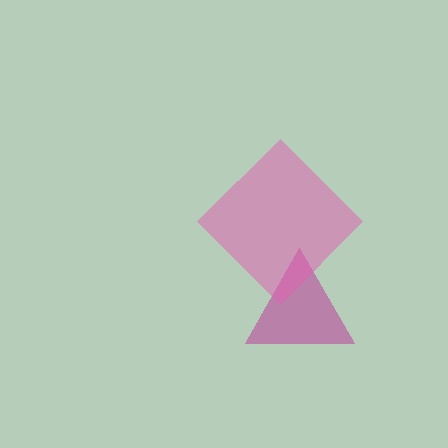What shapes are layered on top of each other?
The layered shapes are: a magenta triangle, a pink diamond.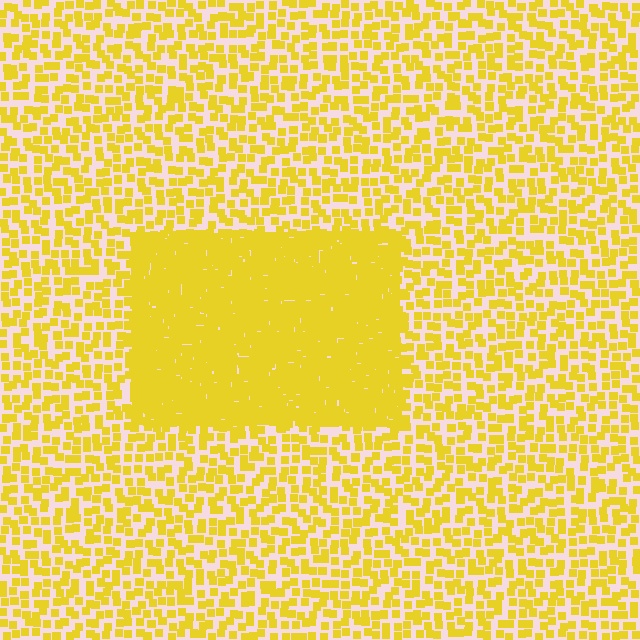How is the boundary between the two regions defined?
The boundary is defined by a change in element density (approximately 2.7x ratio). All elements are the same color, size, and shape.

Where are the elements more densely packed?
The elements are more densely packed inside the rectangle boundary.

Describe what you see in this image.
The image contains small yellow elements arranged at two different densities. A rectangle-shaped region is visible where the elements are more densely packed than the surrounding area.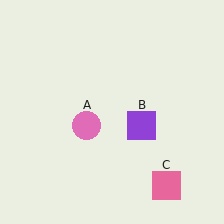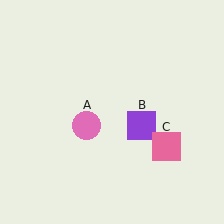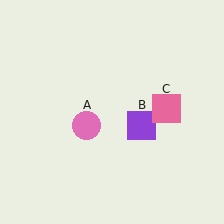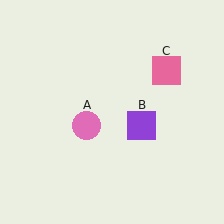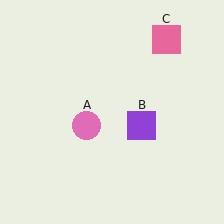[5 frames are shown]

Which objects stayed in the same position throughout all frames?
Pink circle (object A) and purple square (object B) remained stationary.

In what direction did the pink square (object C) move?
The pink square (object C) moved up.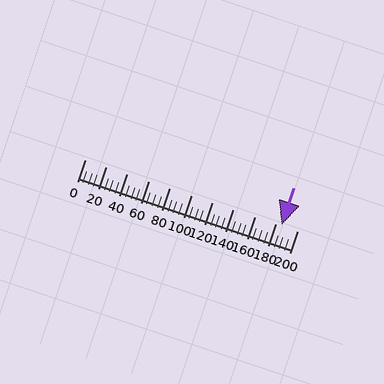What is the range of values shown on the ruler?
The ruler shows values from 0 to 200.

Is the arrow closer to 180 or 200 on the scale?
The arrow is closer to 180.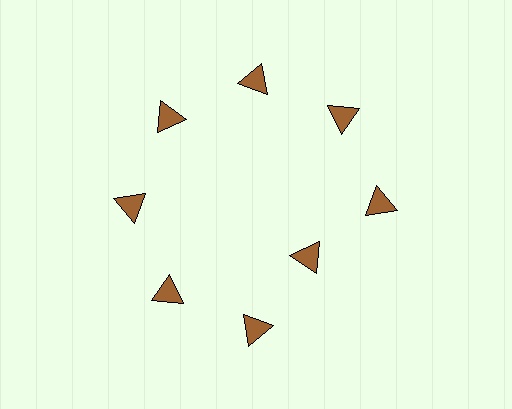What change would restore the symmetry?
The symmetry would be restored by moving it outward, back onto the ring so that all 8 triangles sit at equal angles and equal distance from the center.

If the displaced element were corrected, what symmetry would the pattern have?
It would have 8-fold rotational symmetry — the pattern would map onto itself every 45 degrees.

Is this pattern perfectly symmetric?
No. The 8 brown triangles are arranged in a ring, but one element near the 4 o'clock position is pulled inward toward the center, breaking the 8-fold rotational symmetry.